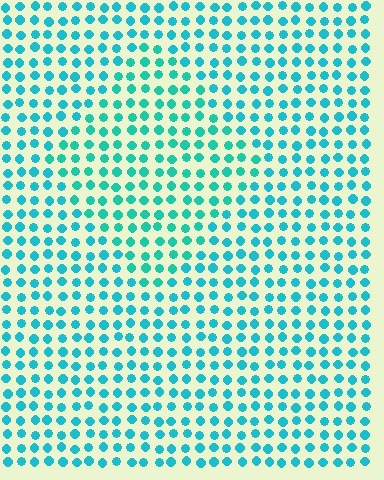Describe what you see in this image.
The image is filled with small cyan elements in a uniform arrangement. A diamond-shaped region is visible where the elements are tinted to a slightly different hue, forming a subtle color boundary.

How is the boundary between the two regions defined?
The boundary is defined purely by a slight shift in hue (about 17 degrees). Spacing, size, and orientation are identical on both sides.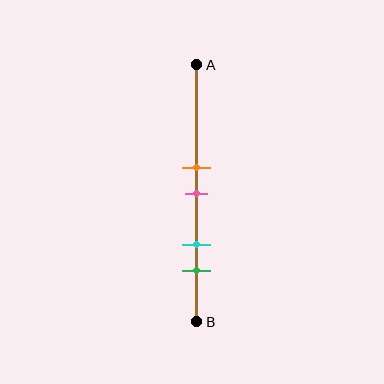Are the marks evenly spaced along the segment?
No, the marks are not evenly spaced.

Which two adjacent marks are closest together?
The orange and pink marks are the closest adjacent pair.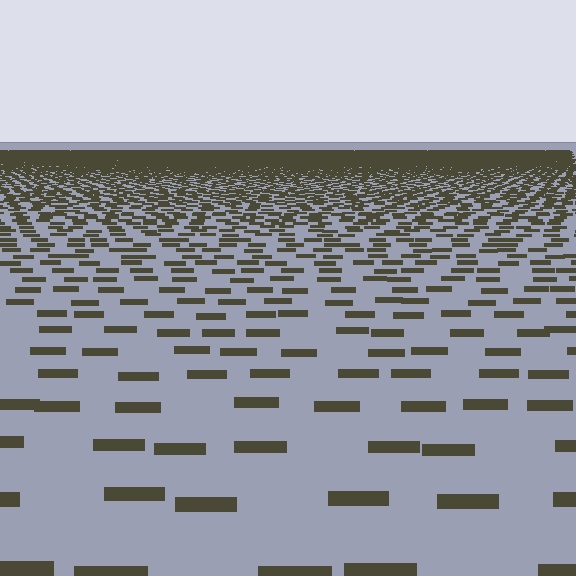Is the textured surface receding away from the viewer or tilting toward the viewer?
The surface is receding away from the viewer. Texture elements get smaller and denser toward the top.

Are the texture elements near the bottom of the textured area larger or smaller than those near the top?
Larger. Near the bottom, elements are closer to the viewer and appear at a bigger on-screen size.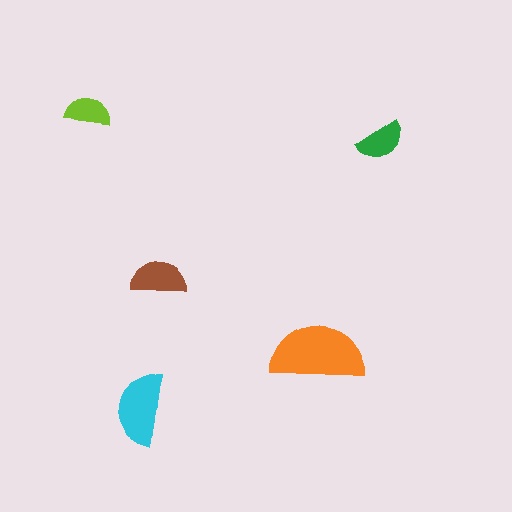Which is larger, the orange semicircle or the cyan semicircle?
The orange one.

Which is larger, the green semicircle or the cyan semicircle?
The cyan one.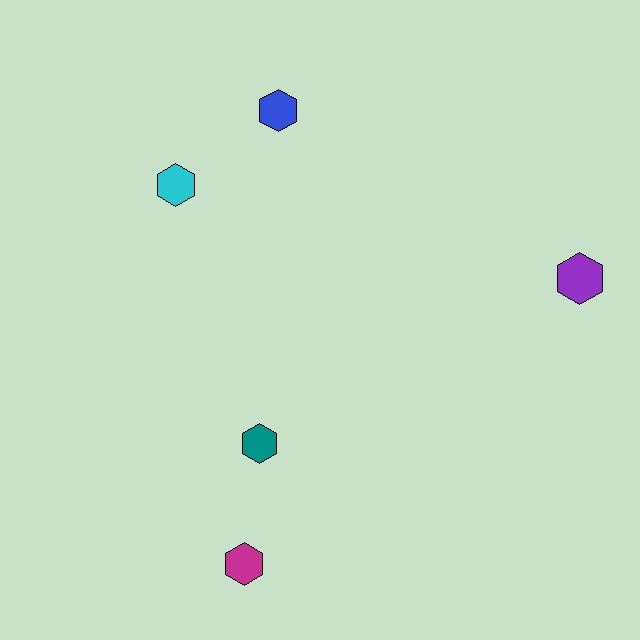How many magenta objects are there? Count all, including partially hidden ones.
There is 1 magenta object.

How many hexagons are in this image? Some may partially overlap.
There are 5 hexagons.